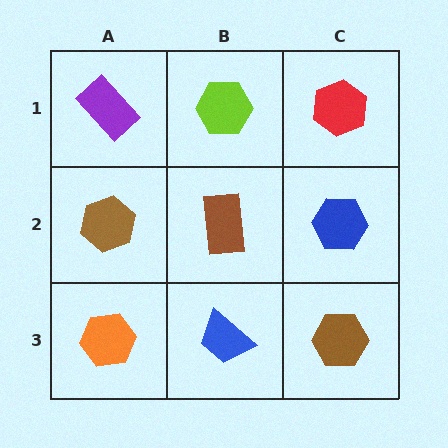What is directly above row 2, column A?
A purple rectangle.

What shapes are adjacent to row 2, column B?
A lime hexagon (row 1, column B), a blue trapezoid (row 3, column B), a brown hexagon (row 2, column A), a blue hexagon (row 2, column C).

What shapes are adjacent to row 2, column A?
A purple rectangle (row 1, column A), an orange hexagon (row 3, column A), a brown rectangle (row 2, column B).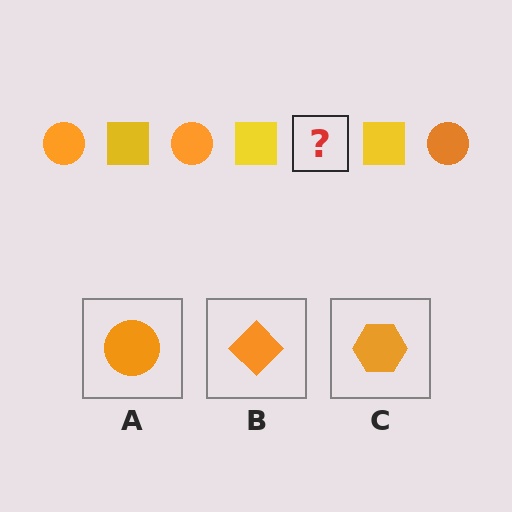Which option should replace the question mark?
Option A.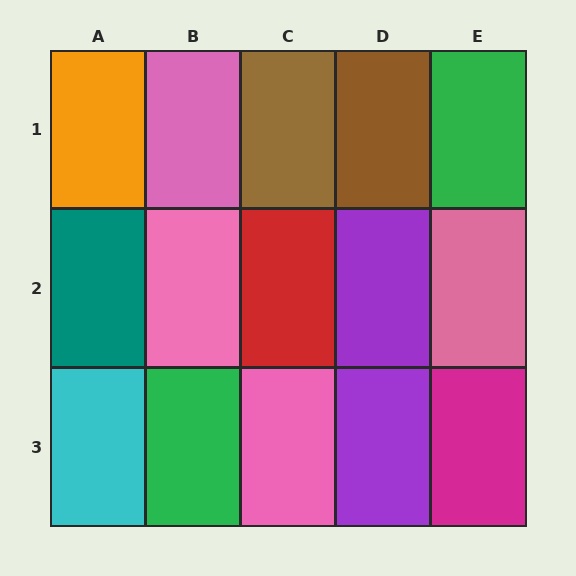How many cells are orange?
1 cell is orange.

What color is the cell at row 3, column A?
Cyan.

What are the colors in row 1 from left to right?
Orange, pink, brown, brown, green.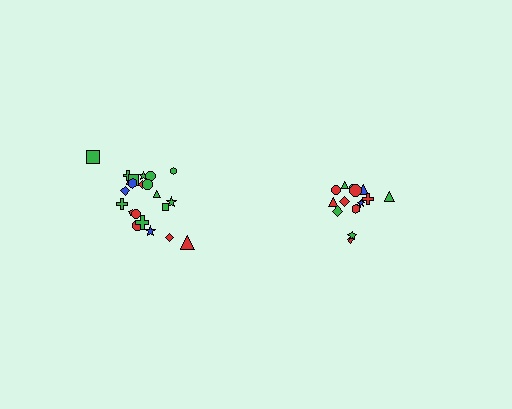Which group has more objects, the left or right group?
The left group.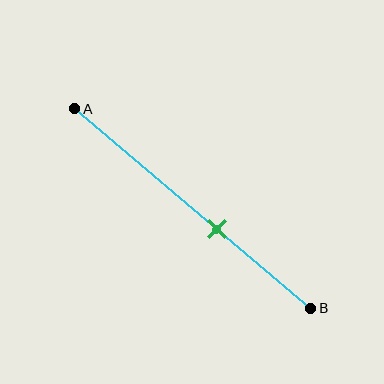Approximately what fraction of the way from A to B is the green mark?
The green mark is approximately 60% of the way from A to B.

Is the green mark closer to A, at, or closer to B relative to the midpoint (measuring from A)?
The green mark is closer to point B than the midpoint of segment AB.